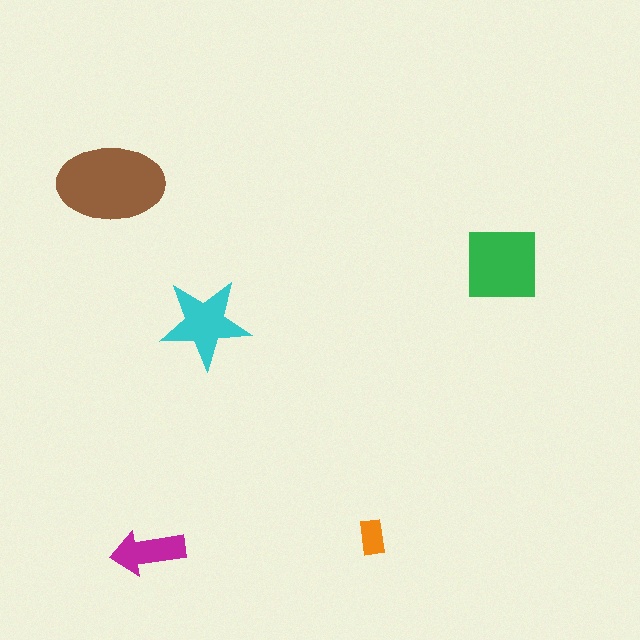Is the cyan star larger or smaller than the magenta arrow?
Larger.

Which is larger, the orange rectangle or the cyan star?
The cyan star.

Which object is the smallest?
The orange rectangle.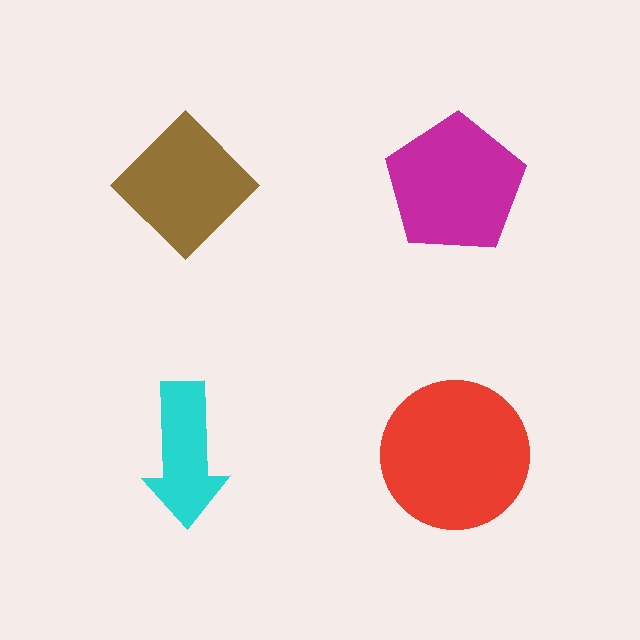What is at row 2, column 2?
A red circle.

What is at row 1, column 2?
A magenta pentagon.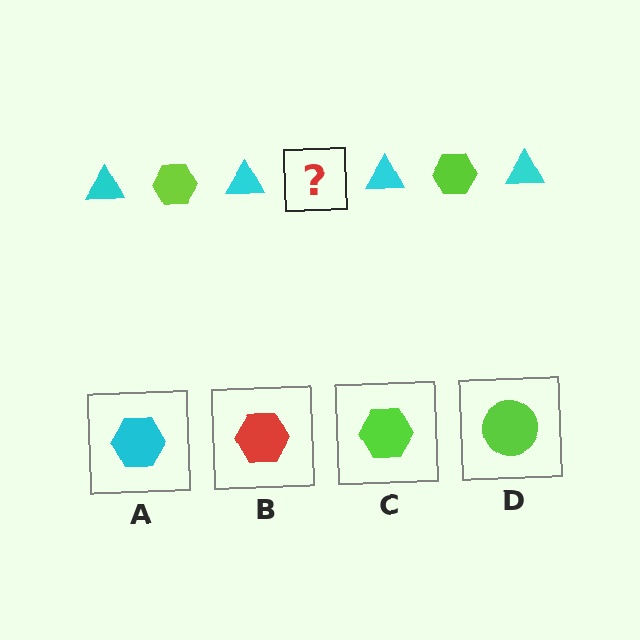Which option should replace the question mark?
Option C.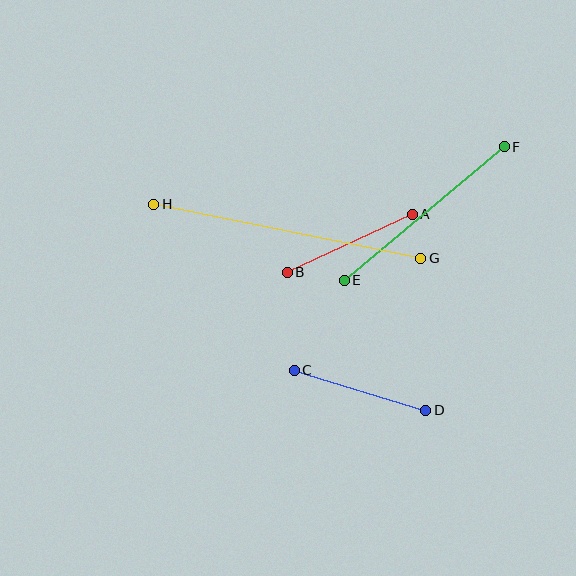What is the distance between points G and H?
The distance is approximately 272 pixels.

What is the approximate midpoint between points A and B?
The midpoint is at approximately (350, 243) pixels.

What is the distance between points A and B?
The distance is approximately 138 pixels.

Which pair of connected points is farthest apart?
Points G and H are farthest apart.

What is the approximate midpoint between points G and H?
The midpoint is at approximately (287, 231) pixels.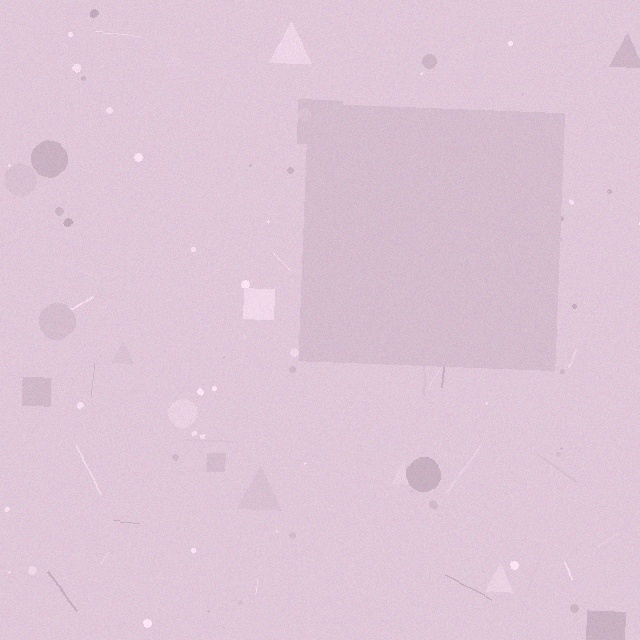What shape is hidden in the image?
A square is hidden in the image.